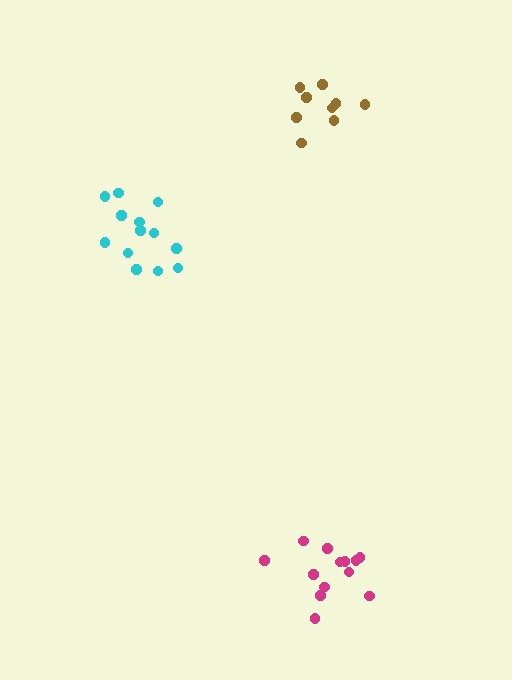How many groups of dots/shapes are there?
There are 3 groups.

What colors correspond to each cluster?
The clusters are colored: magenta, brown, cyan.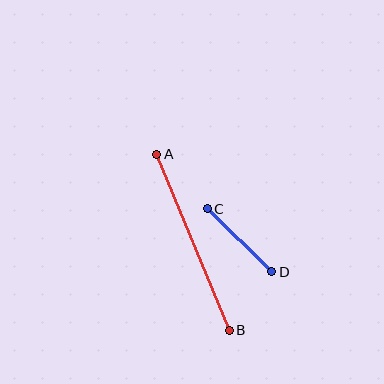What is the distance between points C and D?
The distance is approximately 90 pixels.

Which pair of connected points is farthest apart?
Points A and B are farthest apart.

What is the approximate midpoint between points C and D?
The midpoint is at approximately (240, 240) pixels.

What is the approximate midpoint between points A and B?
The midpoint is at approximately (193, 242) pixels.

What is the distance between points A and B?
The distance is approximately 191 pixels.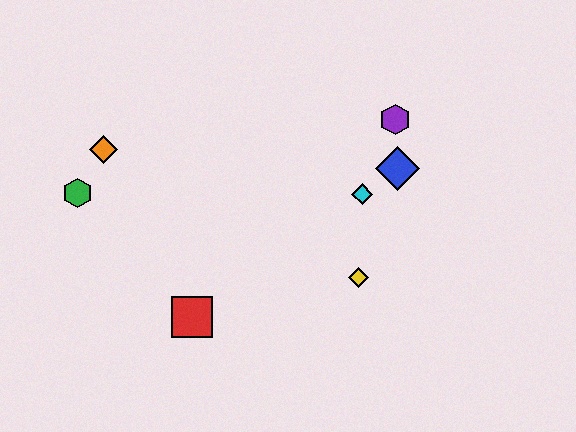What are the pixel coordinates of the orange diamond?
The orange diamond is at (103, 150).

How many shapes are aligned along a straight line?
3 shapes (the red square, the blue diamond, the cyan diamond) are aligned along a straight line.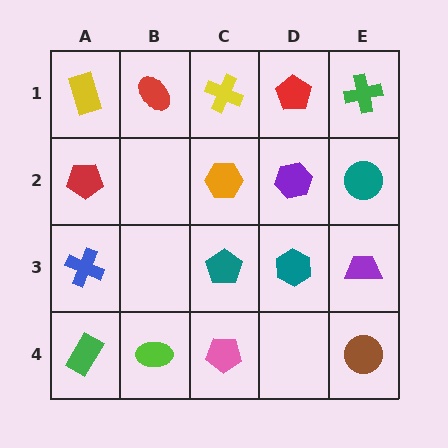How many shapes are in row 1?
5 shapes.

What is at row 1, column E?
A green cross.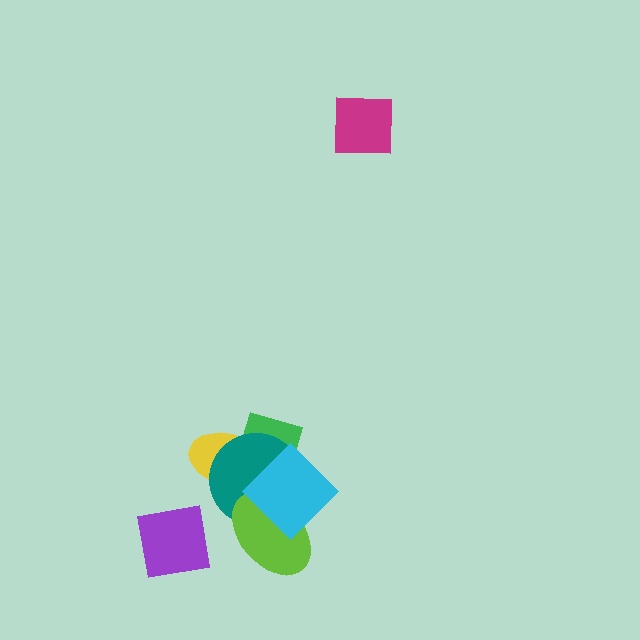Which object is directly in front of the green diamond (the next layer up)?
The yellow ellipse is directly in front of the green diamond.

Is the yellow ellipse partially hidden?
Yes, it is partially covered by another shape.